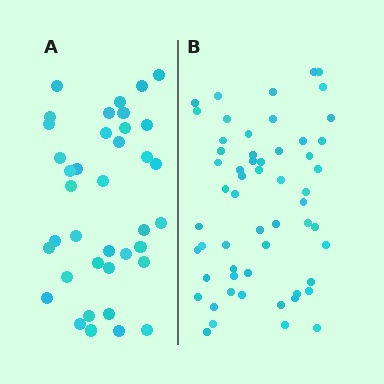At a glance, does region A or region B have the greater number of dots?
Region B (the right region) has more dots.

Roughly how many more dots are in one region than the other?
Region B has approximately 20 more dots than region A.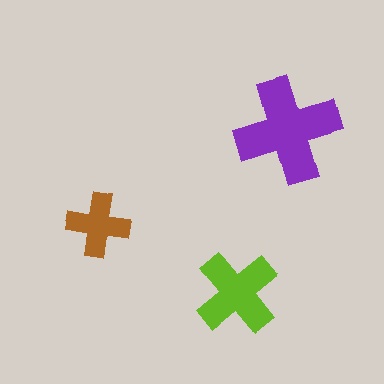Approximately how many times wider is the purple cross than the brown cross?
About 1.5 times wider.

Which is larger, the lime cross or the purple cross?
The purple one.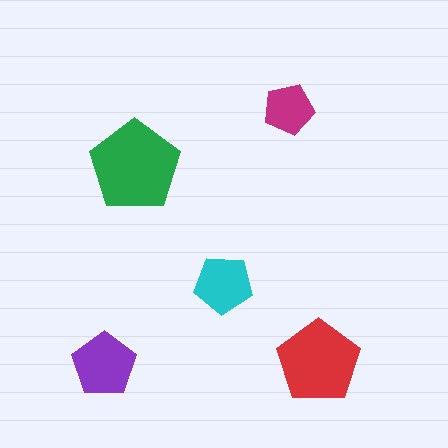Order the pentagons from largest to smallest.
the green one, the red one, the purple one, the cyan one, the magenta one.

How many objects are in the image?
There are 5 objects in the image.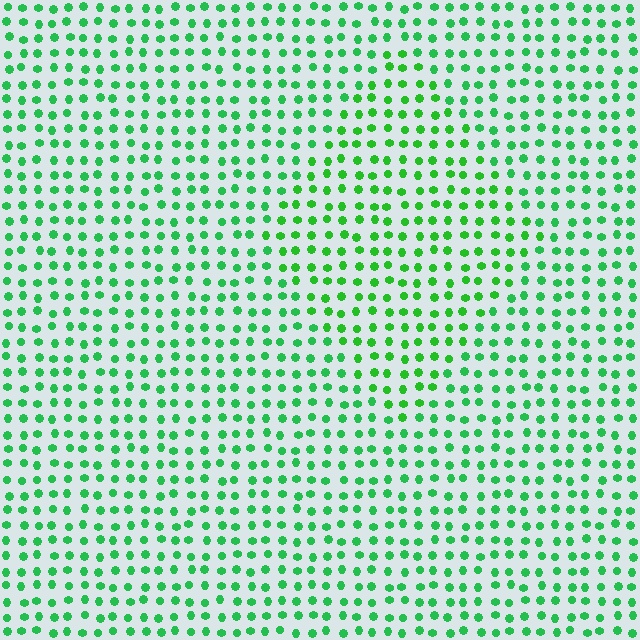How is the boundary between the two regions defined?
The boundary is defined purely by a slight shift in hue (about 16 degrees). Spacing, size, and orientation are identical on both sides.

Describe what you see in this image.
The image is filled with small green elements in a uniform arrangement. A diamond-shaped region is visible where the elements are tinted to a slightly different hue, forming a subtle color boundary.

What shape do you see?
I see a diamond.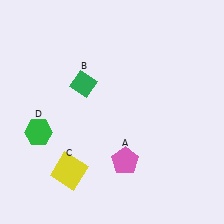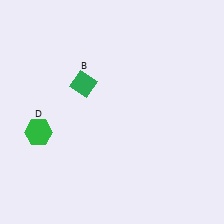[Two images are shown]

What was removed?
The yellow square (C), the pink pentagon (A) were removed in Image 2.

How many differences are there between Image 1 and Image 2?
There are 2 differences between the two images.